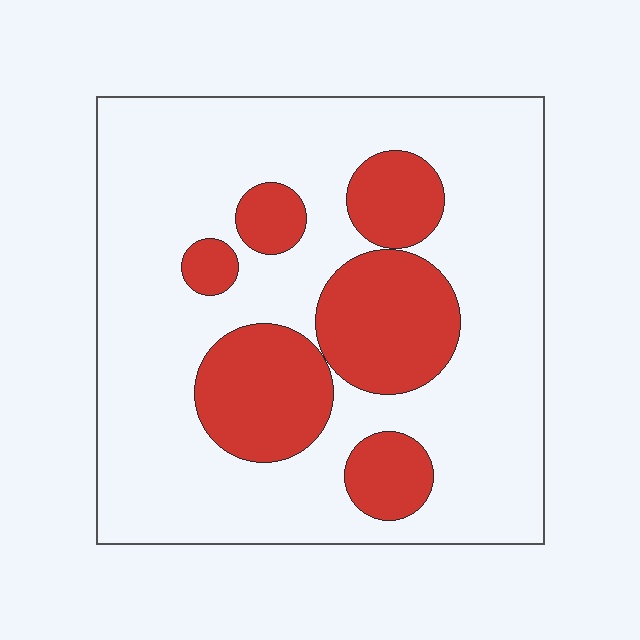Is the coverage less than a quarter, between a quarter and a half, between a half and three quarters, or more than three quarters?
Between a quarter and a half.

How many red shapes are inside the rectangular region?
6.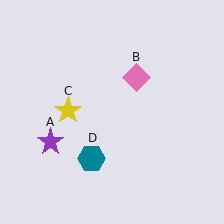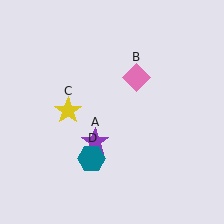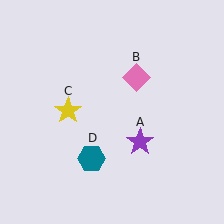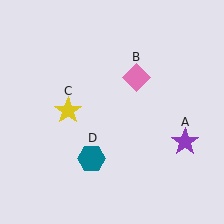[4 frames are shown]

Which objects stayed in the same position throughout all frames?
Pink diamond (object B) and yellow star (object C) and teal hexagon (object D) remained stationary.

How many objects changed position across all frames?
1 object changed position: purple star (object A).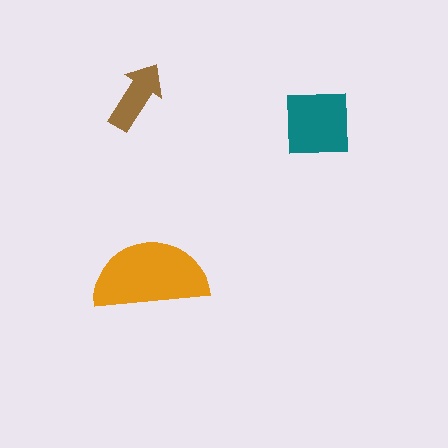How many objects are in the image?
There are 3 objects in the image.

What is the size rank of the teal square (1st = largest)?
2nd.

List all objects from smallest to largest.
The brown arrow, the teal square, the orange semicircle.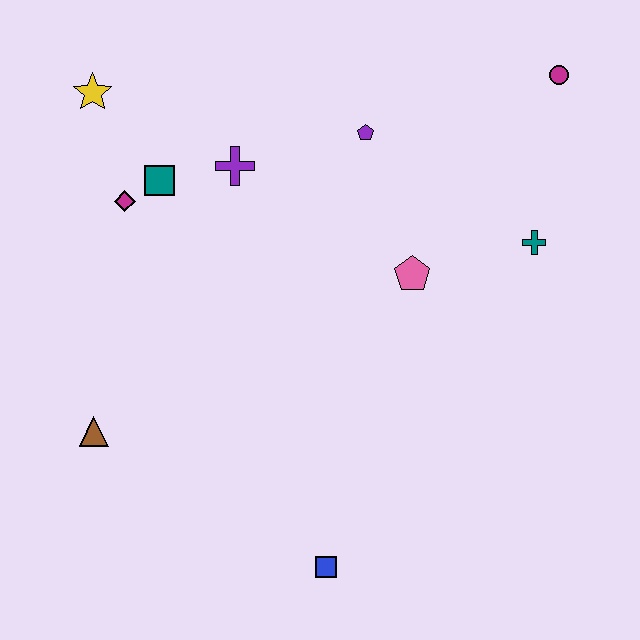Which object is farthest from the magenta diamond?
The magenta circle is farthest from the magenta diamond.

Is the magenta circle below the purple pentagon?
No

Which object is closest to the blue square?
The brown triangle is closest to the blue square.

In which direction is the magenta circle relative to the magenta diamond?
The magenta circle is to the right of the magenta diamond.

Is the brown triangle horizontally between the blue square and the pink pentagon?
No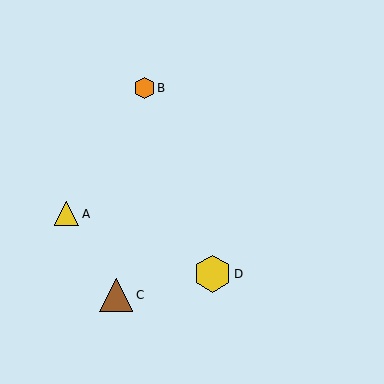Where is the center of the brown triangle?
The center of the brown triangle is at (116, 295).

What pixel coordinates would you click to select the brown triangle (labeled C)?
Click at (116, 295) to select the brown triangle C.